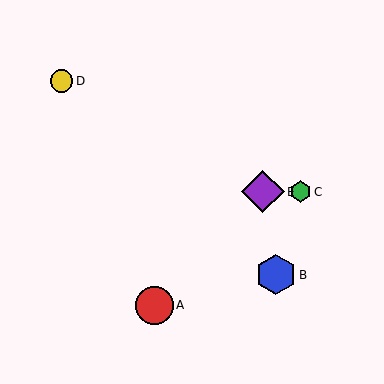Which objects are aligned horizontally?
Objects C, E are aligned horizontally.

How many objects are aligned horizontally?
2 objects (C, E) are aligned horizontally.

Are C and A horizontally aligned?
No, C is at y≈192 and A is at y≈305.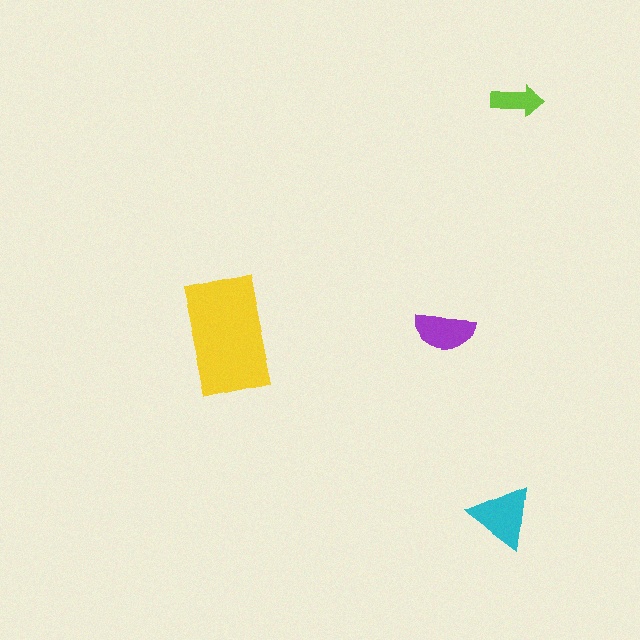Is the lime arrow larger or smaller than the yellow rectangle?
Smaller.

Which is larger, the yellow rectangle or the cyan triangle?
The yellow rectangle.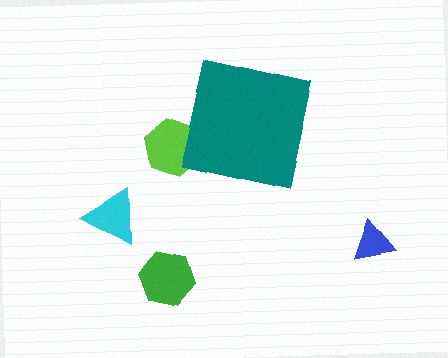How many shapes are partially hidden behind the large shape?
1 shape is partially hidden.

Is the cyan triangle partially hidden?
No, the cyan triangle is fully visible.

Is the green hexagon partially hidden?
No, the green hexagon is fully visible.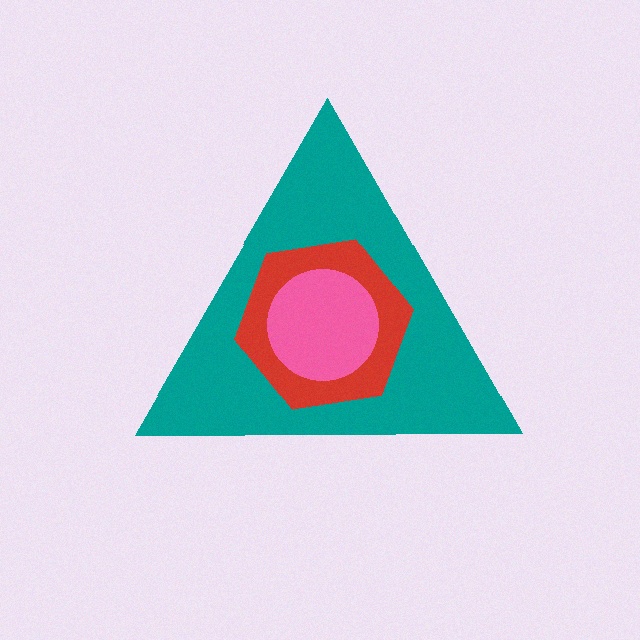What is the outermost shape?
The teal triangle.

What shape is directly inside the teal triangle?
The red hexagon.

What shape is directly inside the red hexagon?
The pink circle.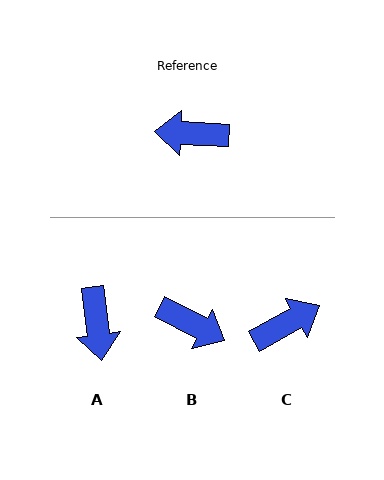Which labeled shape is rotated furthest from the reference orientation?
B, about 155 degrees away.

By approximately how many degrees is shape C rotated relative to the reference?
Approximately 148 degrees clockwise.